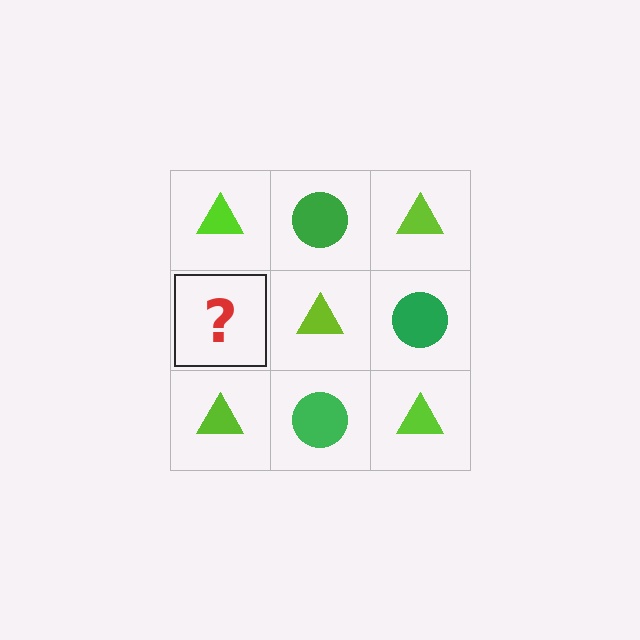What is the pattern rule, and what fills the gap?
The rule is that it alternates lime triangle and green circle in a checkerboard pattern. The gap should be filled with a green circle.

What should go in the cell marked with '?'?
The missing cell should contain a green circle.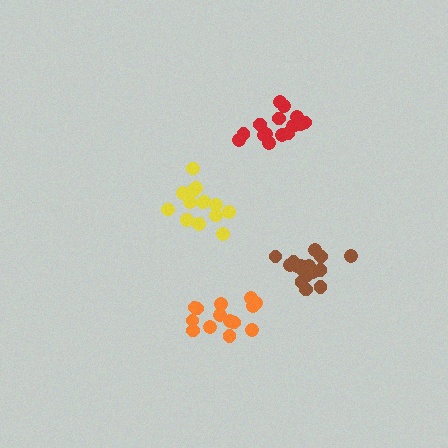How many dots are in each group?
Group 1: 16 dots, Group 2: 14 dots, Group 3: 17 dots, Group 4: 14 dots (61 total).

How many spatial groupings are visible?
There are 4 spatial groupings.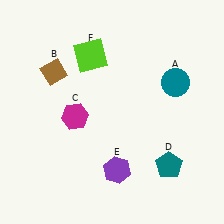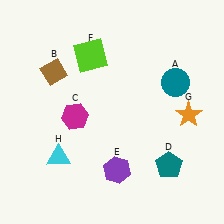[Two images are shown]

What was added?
An orange star (G), a cyan triangle (H) were added in Image 2.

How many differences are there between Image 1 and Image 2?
There are 2 differences between the two images.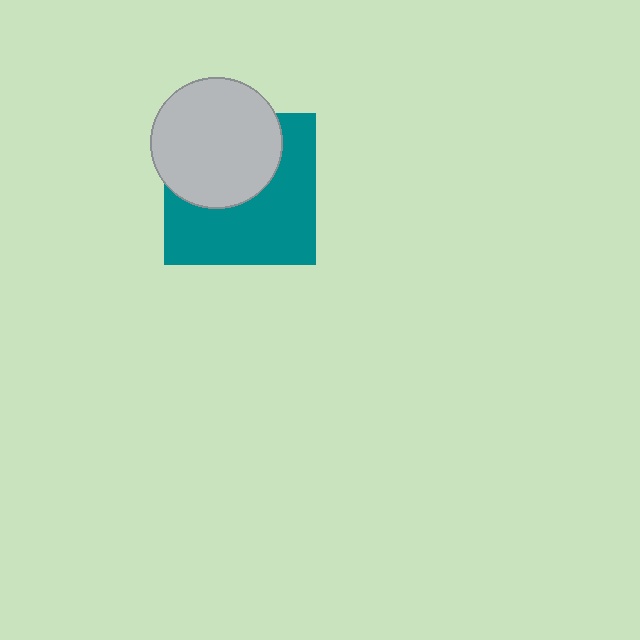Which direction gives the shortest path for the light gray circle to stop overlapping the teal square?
Moving up gives the shortest separation.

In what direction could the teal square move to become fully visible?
The teal square could move down. That would shift it out from behind the light gray circle entirely.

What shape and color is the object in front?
The object in front is a light gray circle.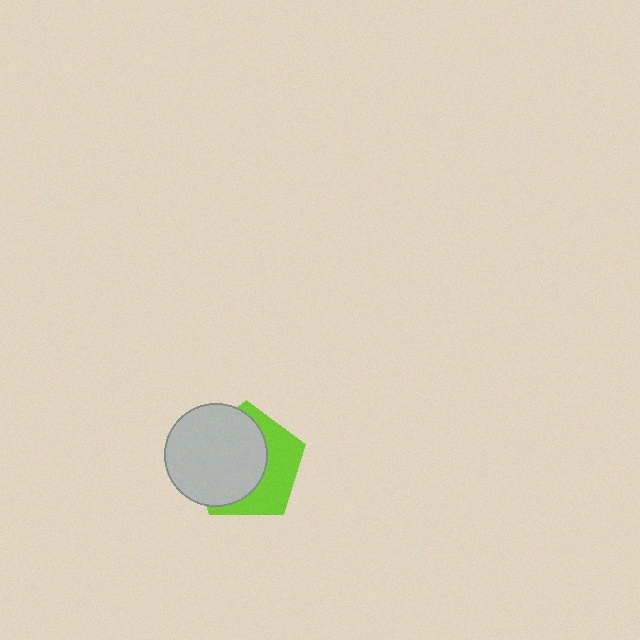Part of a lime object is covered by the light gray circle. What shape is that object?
It is a pentagon.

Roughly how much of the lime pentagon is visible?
A small part of it is visible (roughly 42%).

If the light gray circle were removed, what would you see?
You would see the complete lime pentagon.